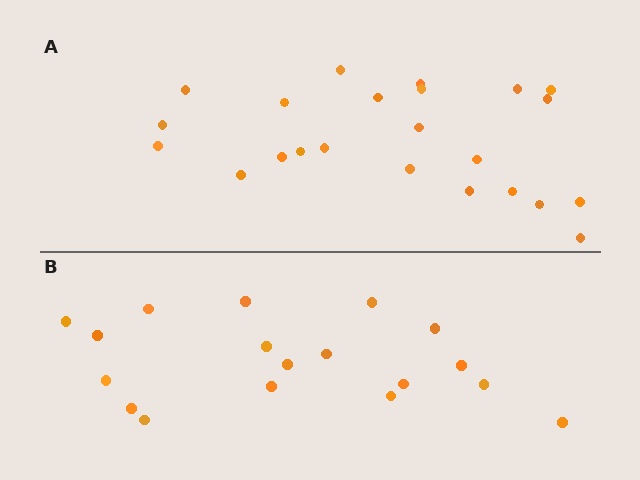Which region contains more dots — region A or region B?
Region A (the top region) has more dots.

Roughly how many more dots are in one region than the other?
Region A has about 5 more dots than region B.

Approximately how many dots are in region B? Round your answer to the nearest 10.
About 20 dots. (The exact count is 18, which rounds to 20.)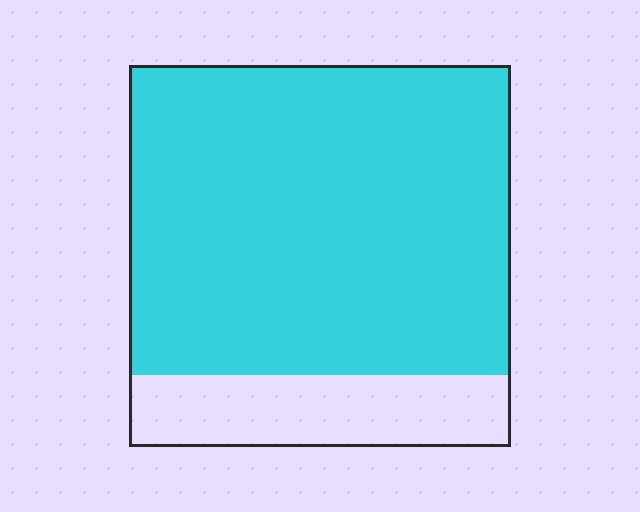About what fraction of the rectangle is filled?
About four fifths (4/5).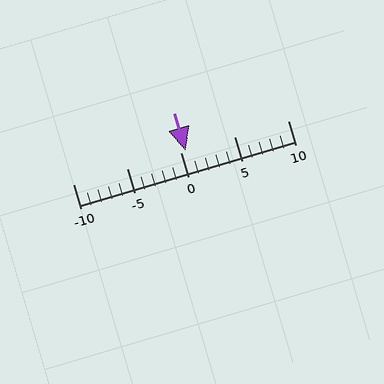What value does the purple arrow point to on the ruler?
The purple arrow points to approximately 0.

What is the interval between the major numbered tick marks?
The major tick marks are spaced 5 units apart.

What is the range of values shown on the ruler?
The ruler shows values from -10 to 10.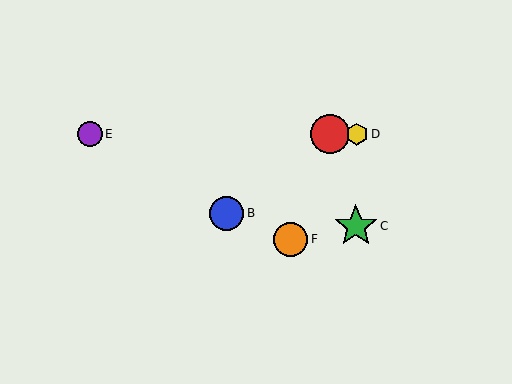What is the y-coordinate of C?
Object C is at y≈226.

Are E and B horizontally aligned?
No, E is at y≈134 and B is at y≈213.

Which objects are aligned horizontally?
Objects A, D, E are aligned horizontally.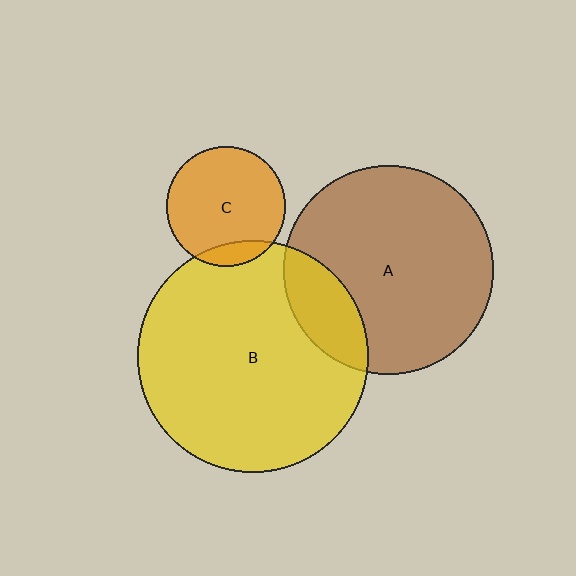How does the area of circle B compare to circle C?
Approximately 3.7 times.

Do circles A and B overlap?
Yes.